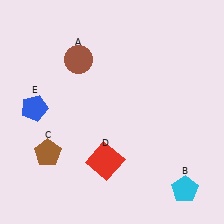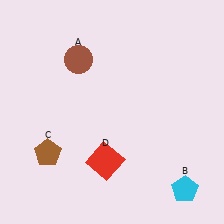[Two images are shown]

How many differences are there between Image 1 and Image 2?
There is 1 difference between the two images.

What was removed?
The blue pentagon (E) was removed in Image 2.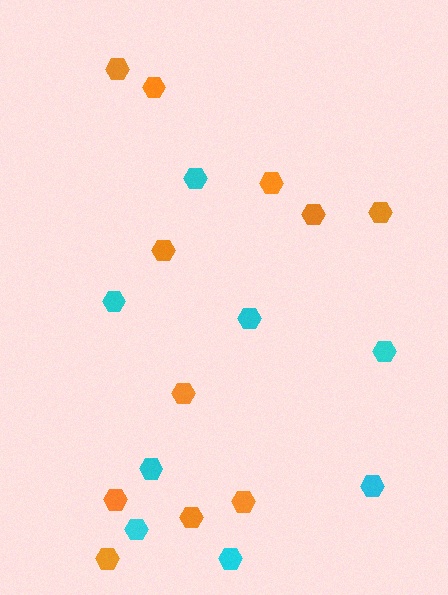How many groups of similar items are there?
There are 2 groups: one group of orange hexagons (11) and one group of cyan hexagons (8).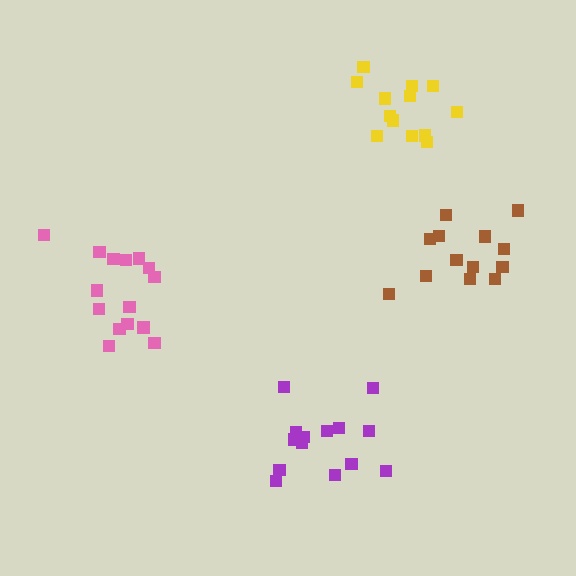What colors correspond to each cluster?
The clusters are colored: brown, pink, purple, yellow.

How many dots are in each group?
Group 1: 13 dots, Group 2: 15 dots, Group 3: 14 dots, Group 4: 13 dots (55 total).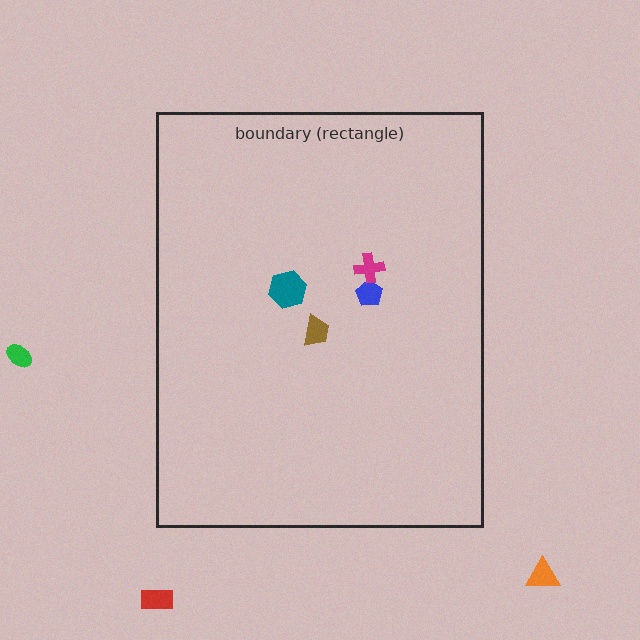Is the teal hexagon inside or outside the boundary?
Inside.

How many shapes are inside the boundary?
4 inside, 3 outside.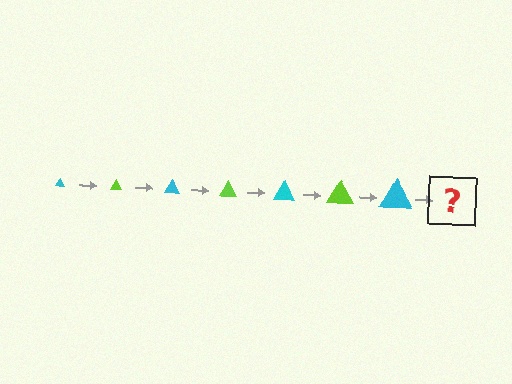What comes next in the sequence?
The next element should be a lime triangle, larger than the previous one.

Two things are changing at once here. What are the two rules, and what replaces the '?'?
The two rules are that the triangle grows larger each step and the color cycles through cyan and lime. The '?' should be a lime triangle, larger than the previous one.